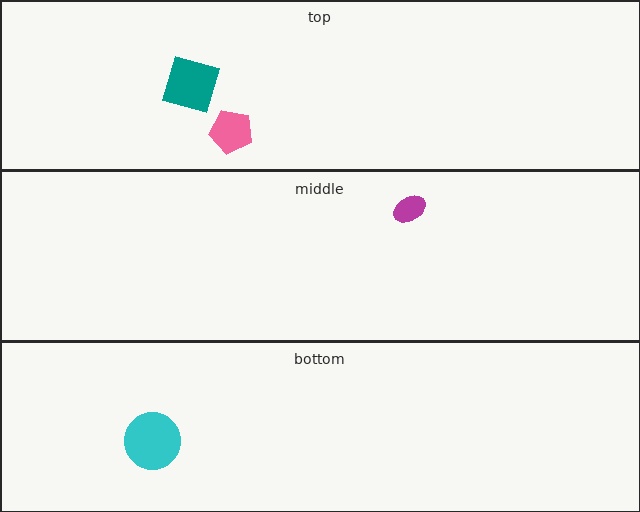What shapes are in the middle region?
The magenta ellipse.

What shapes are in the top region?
The teal square, the pink pentagon.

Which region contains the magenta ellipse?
The middle region.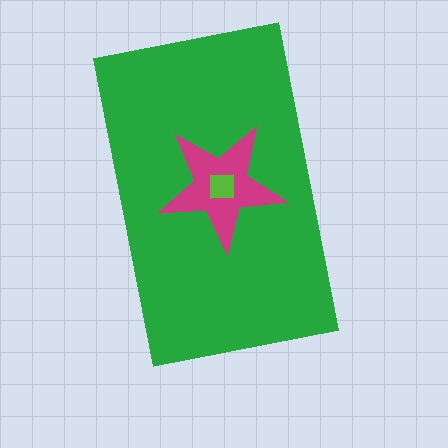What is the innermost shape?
The lime square.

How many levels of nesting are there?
3.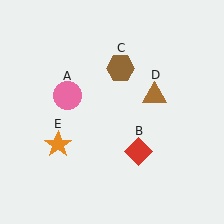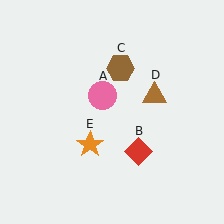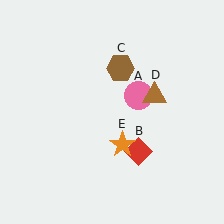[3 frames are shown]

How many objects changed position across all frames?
2 objects changed position: pink circle (object A), orange star (object E).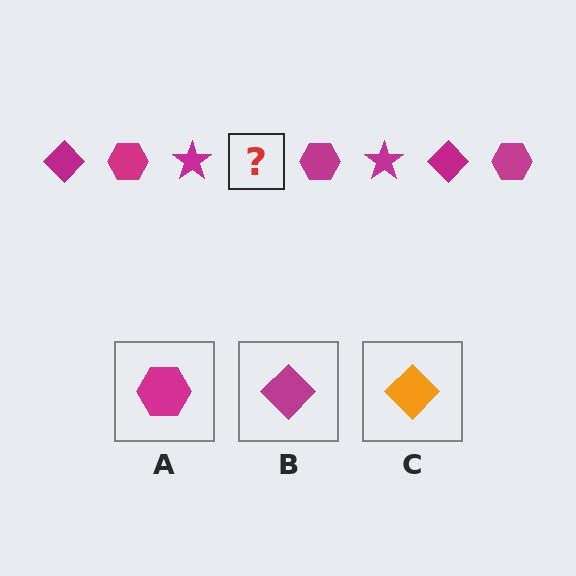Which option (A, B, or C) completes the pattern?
B.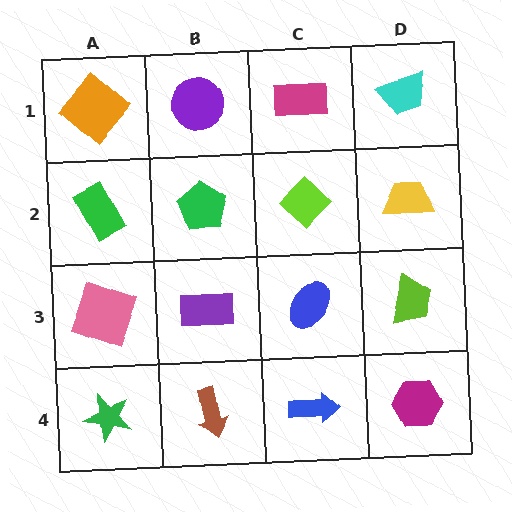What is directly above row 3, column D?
A yellow trapezoid.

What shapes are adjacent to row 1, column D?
A yellow trapezoid (row 2, column D), a magenta rectangle (row 1, column C).